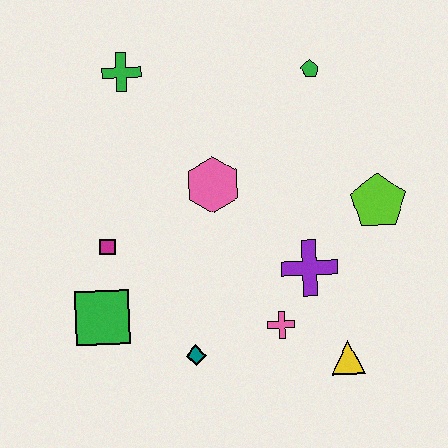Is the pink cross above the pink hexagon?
No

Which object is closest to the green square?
The magenta square is closest to the green square.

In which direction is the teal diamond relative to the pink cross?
The teal diamond is to the left of the pink cross.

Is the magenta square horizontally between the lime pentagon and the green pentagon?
No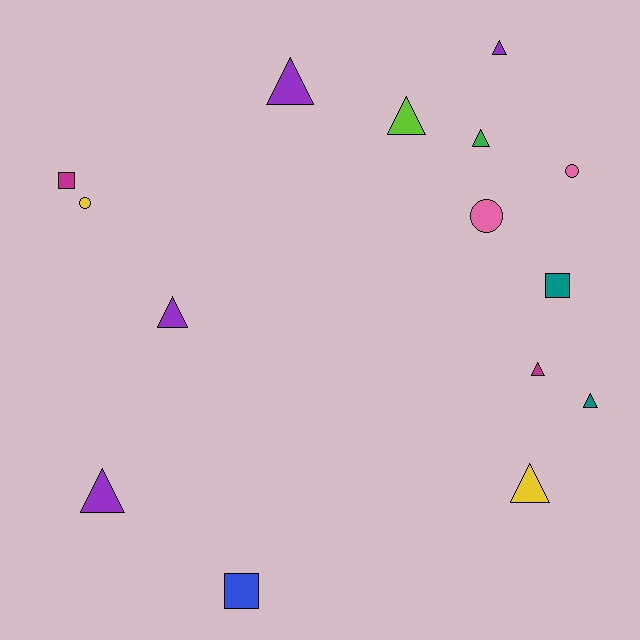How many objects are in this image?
There are 15 objects.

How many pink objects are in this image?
There are 2 pink objects.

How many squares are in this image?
There are 3 squares.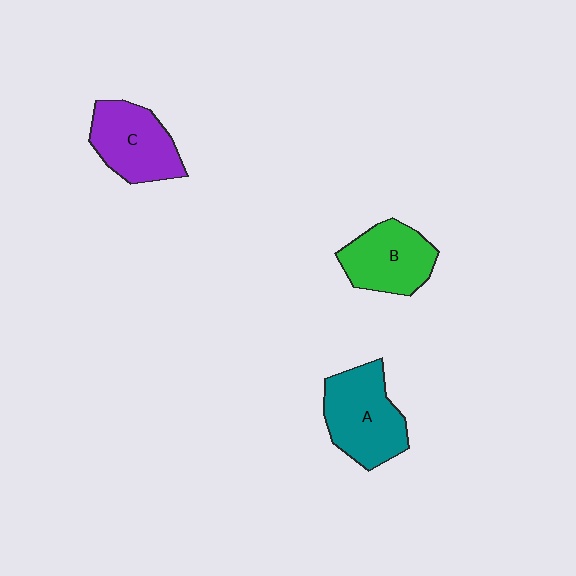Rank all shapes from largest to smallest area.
From largest to smallest: A (teal), C (purple), B (green).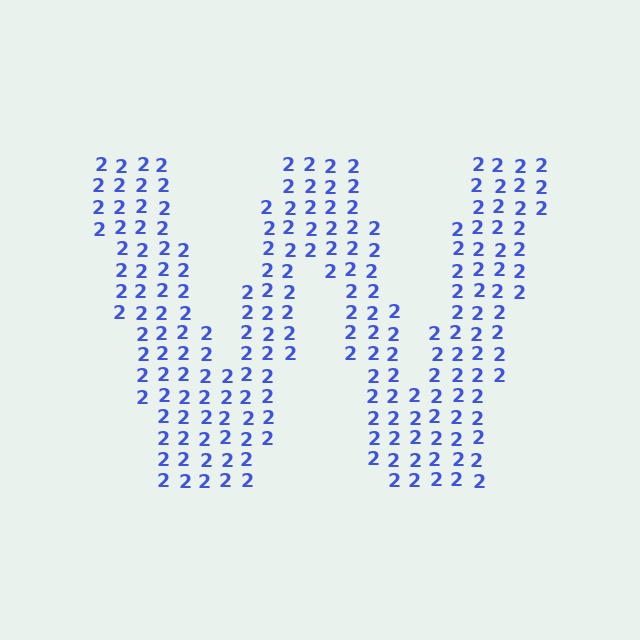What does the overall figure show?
The overall figure shows the letter W.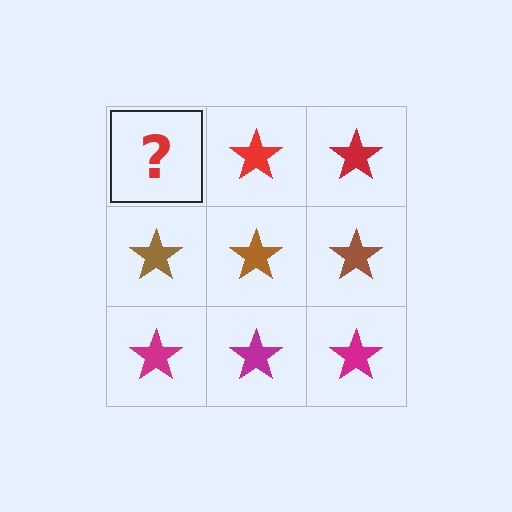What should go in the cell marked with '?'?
The missing cell should contain a red star.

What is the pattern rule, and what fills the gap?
The rule is that each row has a consistent color. The gap should be filled with a red star.